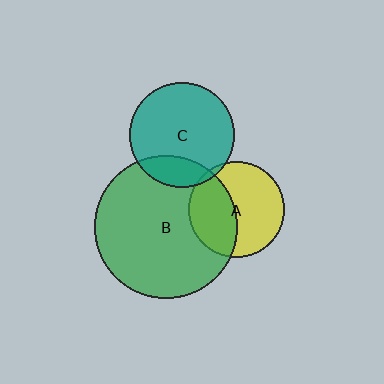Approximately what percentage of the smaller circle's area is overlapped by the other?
Approximately 20%.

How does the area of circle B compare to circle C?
Approximately 1.9 times.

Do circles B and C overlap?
Yes.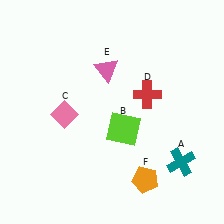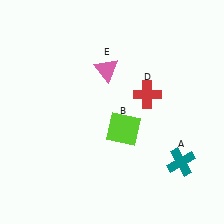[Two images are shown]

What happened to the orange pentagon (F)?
The orange pentagon (F) was removed in Image 2. It was in the bottom-right area of Image 1.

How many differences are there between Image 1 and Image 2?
There are 2 differences between the two images.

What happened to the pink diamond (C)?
The pink diamond (C) was removed in Image 2. It was in the bottom-left area of Image 1.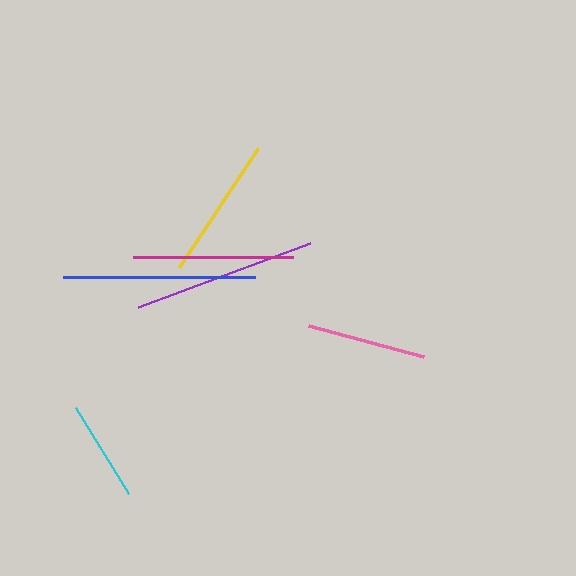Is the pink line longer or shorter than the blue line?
The blue line is longer than the pink line.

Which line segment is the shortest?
The cyan line is the shortest at approximately 101 pixels.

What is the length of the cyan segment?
The cyan segment is approximately 101 pixels long.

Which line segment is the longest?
The blue line is the longest at approximately 192 pixels.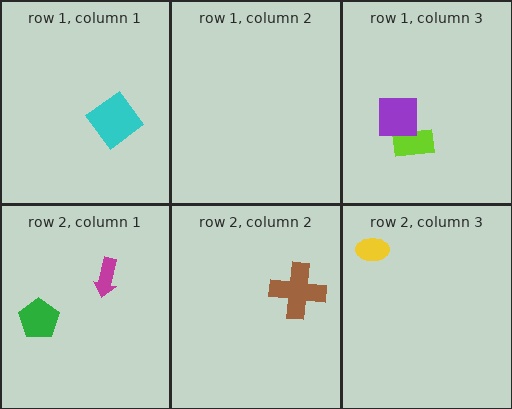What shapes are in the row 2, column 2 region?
The brown cross.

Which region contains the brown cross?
The row 2, column 2 region.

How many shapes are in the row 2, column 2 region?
1.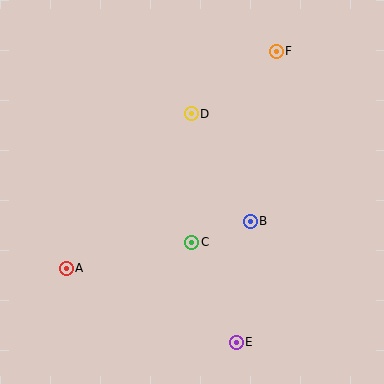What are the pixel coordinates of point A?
Point A is at (66, 268).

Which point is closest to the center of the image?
Point C at (192, 242) is closest to the center.